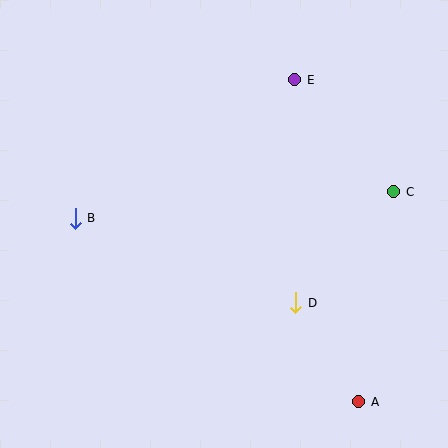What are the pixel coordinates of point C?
Point C is at (394, 192).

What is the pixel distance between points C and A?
The distance between C and A is 213 pixels.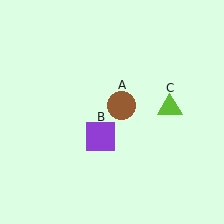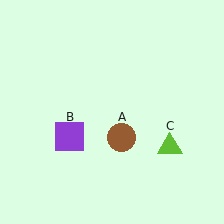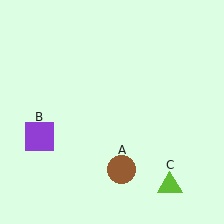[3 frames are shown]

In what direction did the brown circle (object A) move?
The brown circle (object A) moved down.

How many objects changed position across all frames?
3 objects changed position: brown circle (object A), purple square (object B), lime triangle (object C).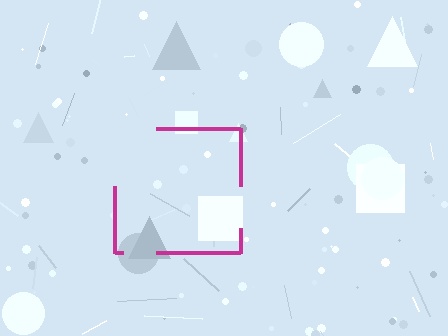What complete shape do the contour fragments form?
The contour fragments form a square.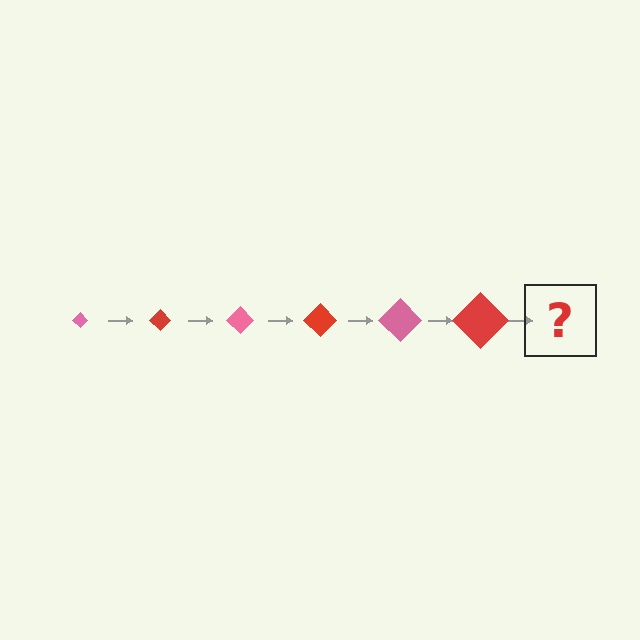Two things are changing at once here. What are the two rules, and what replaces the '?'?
The two rules are that the diamond grows larger each step and the color cycles through pink and red. The '?' should be a pink diamond, larger than the previous one.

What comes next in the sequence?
The next element should be a pink diamond, larger than the previous one.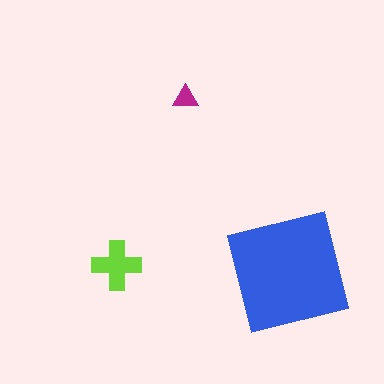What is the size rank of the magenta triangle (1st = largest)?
3rd.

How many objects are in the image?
There are 3 objects in the image.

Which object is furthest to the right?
The blue square is rightmost.